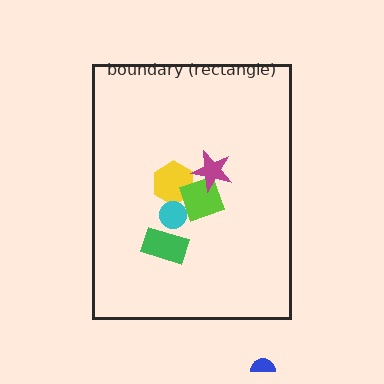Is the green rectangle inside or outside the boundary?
Inside.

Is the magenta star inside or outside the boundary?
Inside.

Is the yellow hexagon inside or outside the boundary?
Inside.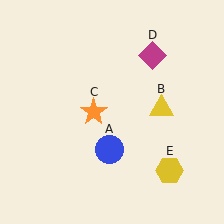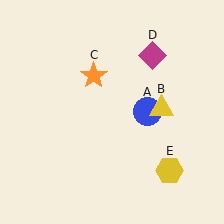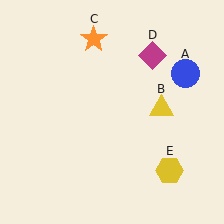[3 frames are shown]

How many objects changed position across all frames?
2 objects changed position: blue circle (object A), orange star (object C).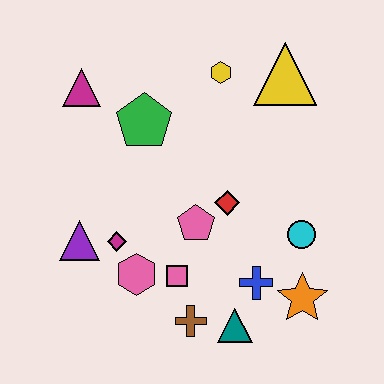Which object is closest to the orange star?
The blue cross is closest to the orange star.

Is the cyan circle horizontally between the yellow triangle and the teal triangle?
No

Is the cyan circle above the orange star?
Yes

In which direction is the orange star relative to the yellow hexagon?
The orange star is below the yellow hexagon.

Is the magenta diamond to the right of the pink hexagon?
No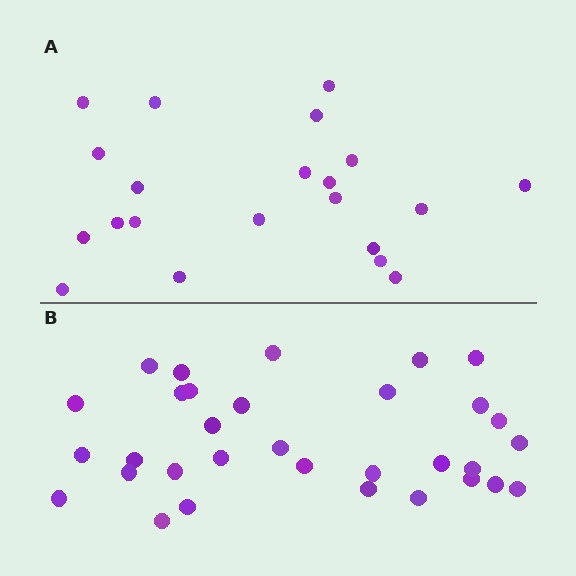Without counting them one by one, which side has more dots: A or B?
Region B (the bottom region) has more dots.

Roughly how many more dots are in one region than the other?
Region B has roughly 12 or so more dots than region A.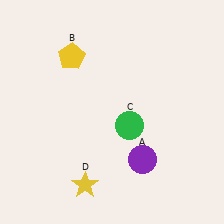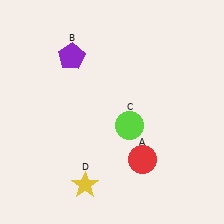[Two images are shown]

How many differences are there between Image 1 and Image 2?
There are 3 differences between the two images.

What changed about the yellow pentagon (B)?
In Image 1, B is yellow. In Image 2, it changed to purple.